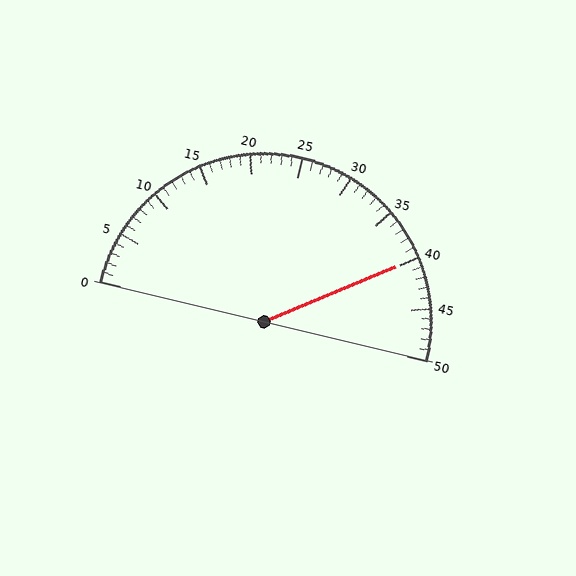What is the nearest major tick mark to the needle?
The nearest major tick mark is 40.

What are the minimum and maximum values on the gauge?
The gauge ranges from 0 to 50.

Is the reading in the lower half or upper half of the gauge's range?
The reading is in the upper half of the range (0 to 50).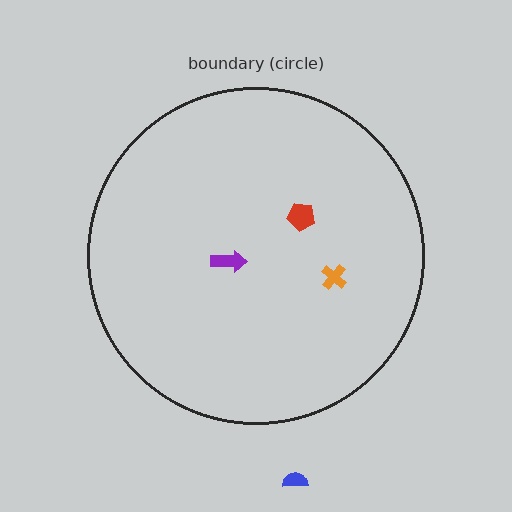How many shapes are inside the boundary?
3 inside, 1 outside.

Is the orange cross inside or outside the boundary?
Inside.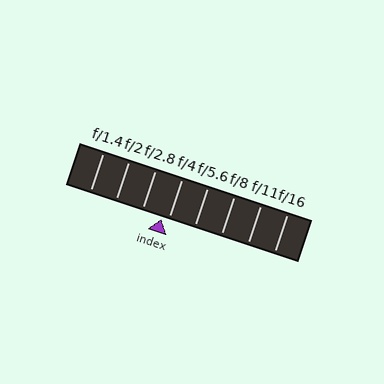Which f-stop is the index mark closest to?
The index mark is closest to f/4.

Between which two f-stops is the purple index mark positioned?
The index mark is between f/2.8 and f/4.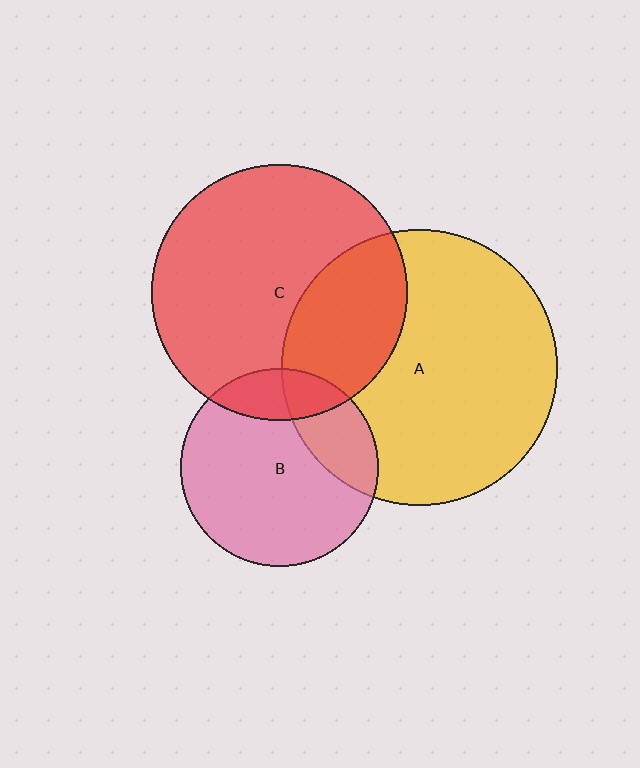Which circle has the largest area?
Circle A (yellow).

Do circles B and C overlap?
Yes.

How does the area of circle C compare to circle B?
Approximately 1.7 times.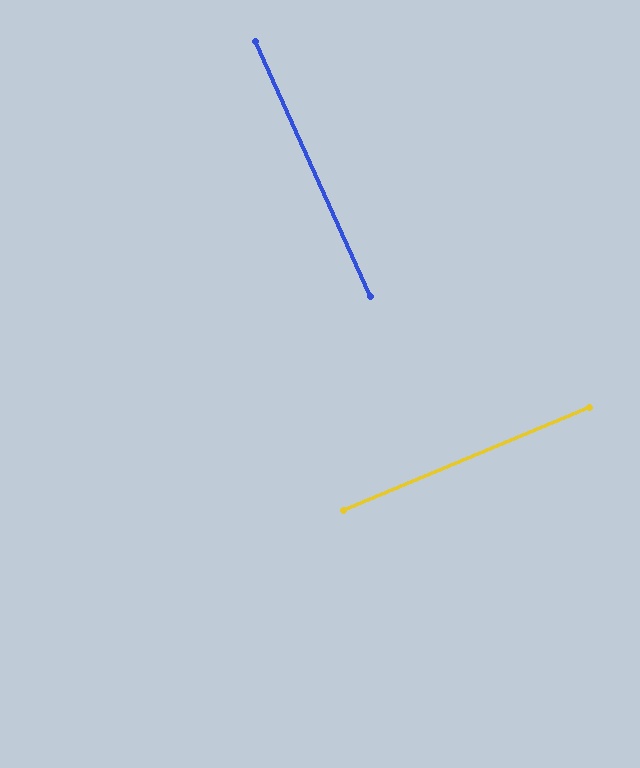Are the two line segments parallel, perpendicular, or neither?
Perpendicular — they meet at approximately 89°.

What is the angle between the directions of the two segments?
Approximately 89 degrees.